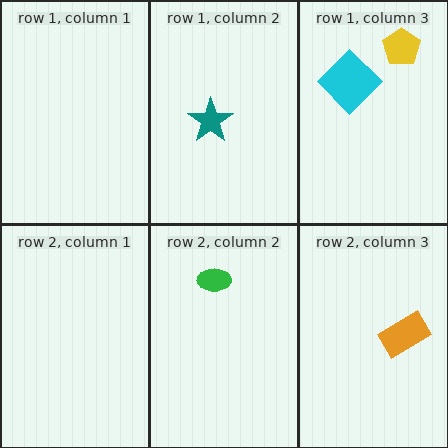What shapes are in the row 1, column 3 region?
The cyan diamond, the yellow pentagon.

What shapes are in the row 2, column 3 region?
The orange rectangle.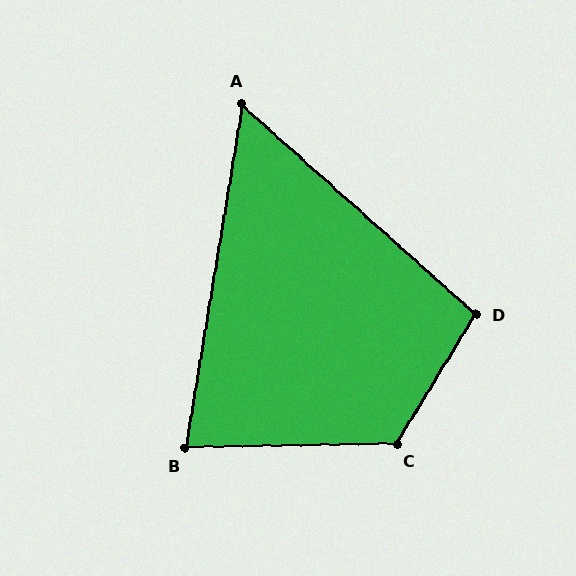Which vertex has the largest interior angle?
C, at approximately 123 degrees.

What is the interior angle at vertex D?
Approximately 100 degrees (obtuse).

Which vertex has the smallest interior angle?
A, at approximately 57 degrees.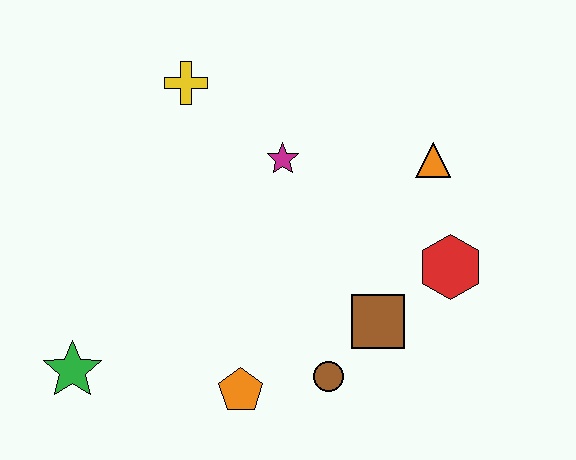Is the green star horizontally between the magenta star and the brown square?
No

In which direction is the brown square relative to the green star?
The brown square is to the right of the green star.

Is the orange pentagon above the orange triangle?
No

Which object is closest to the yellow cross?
The magenta star is closest to the yellow cross.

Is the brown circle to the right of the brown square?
No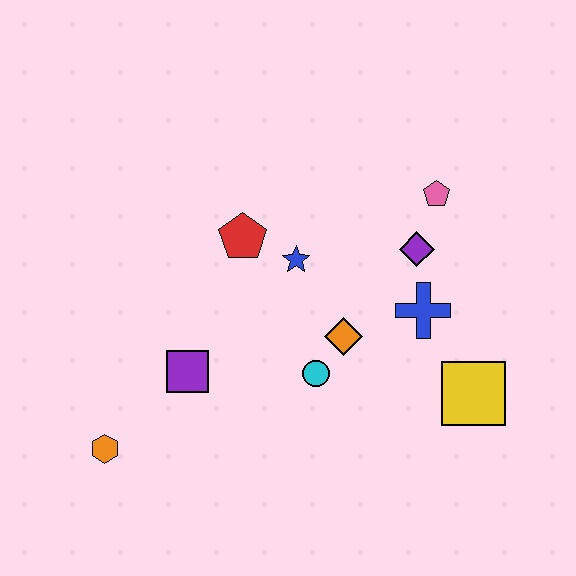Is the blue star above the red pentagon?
No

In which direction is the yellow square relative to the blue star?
The yellow square is to the right of the blue star.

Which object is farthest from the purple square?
The pink pentagon is farthest from the purple square.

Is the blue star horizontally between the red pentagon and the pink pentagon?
Yes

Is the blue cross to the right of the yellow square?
No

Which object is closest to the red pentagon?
The blue star is closest to the red pentagon.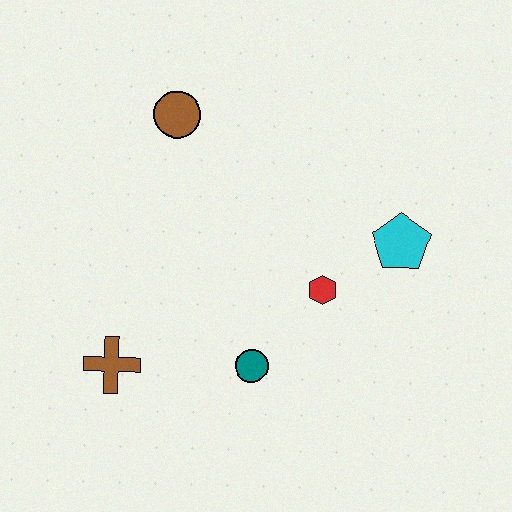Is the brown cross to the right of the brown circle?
No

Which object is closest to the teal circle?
The red hexagon is closest to the teal circle.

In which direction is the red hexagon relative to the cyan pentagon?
The red hexagon is to the left of the cyan pentagon.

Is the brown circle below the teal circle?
No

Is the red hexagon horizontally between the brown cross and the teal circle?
No